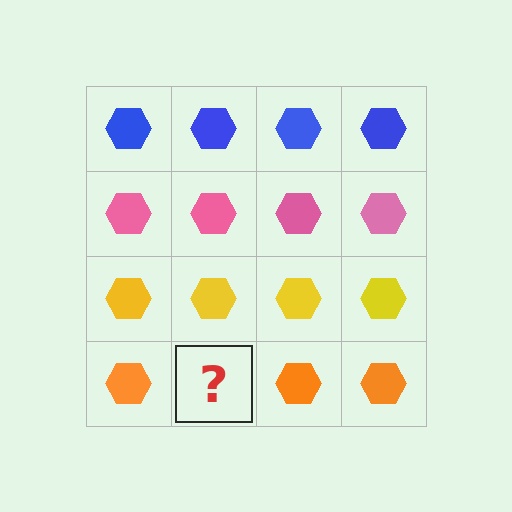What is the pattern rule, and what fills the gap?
The rule is that each row has a consistent color. The gap should be filled with an orange hexagon.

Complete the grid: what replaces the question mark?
The question mark should be replaced with an orange hexagon.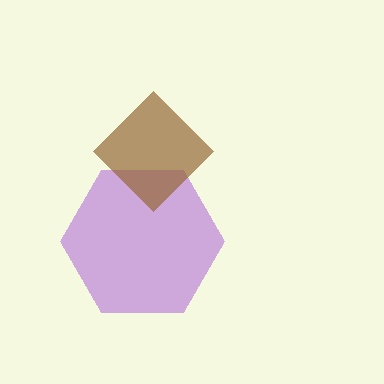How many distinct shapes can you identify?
There are 2 distinct shapes: a purple hexagon, a brown diamond.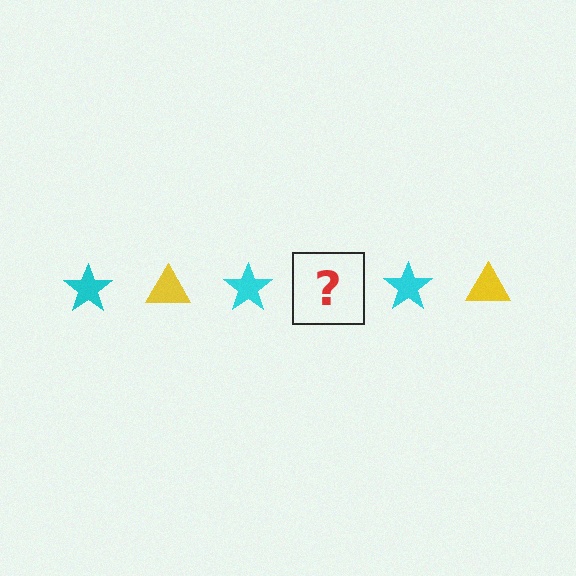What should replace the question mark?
The question mark should be replaced with a yellow triangle.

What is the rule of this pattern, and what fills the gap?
The rule is that the pattern alternates between cyan star and yellow triangle. The gap should be filled with a yellow triangle.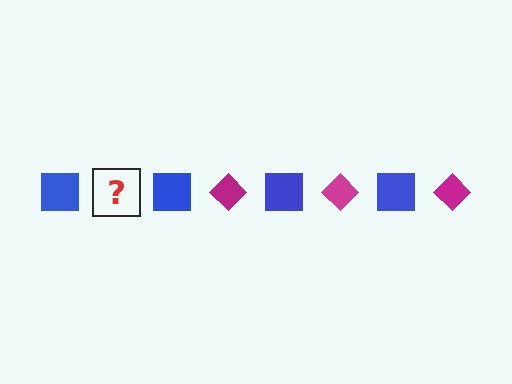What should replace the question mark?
The question mark should be replaced with a magenta diamond.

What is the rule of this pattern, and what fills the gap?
The rule is that the pattern alternates between blue square and magenta diamond. The gap should be filled with a magenta diamond.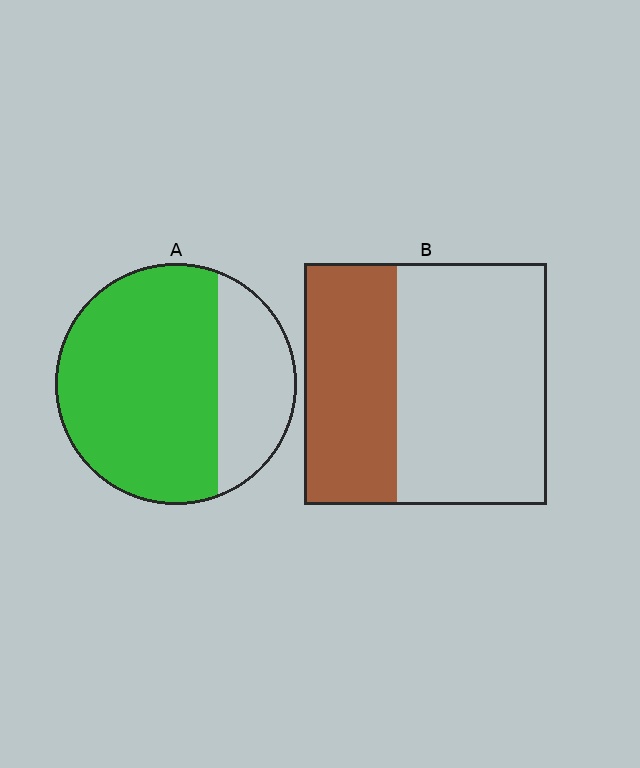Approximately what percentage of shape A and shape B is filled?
A is approximately 70% and B is approximately 40%.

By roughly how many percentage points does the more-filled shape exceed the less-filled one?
By roughly 35 percentage points (A over B).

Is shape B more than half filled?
No.